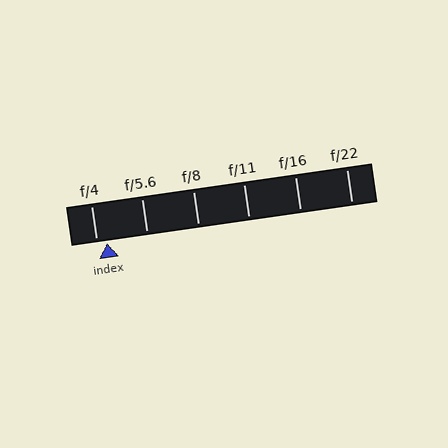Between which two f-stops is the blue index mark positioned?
The index mark is between f/4 and f/5.6.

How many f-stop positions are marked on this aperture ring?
There are 6 f-stop positions marked.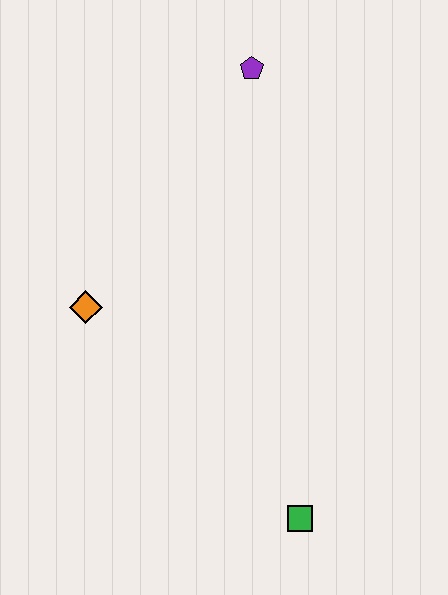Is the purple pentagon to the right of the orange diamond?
Yes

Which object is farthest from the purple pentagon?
The green square is farthest from the purple pentagon.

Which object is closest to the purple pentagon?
The orange diamond is closest to the purple pentagon.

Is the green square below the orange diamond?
Yes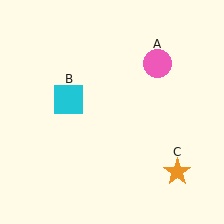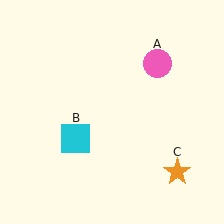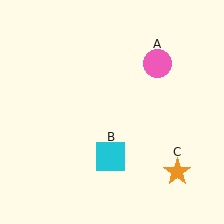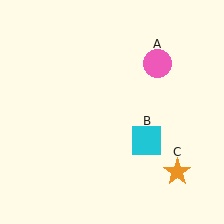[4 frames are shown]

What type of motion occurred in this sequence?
The cyan square (object B) rotated counterclockwise around the center of the scene.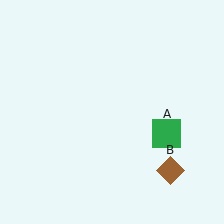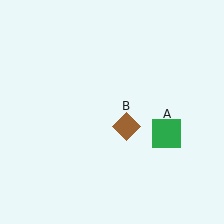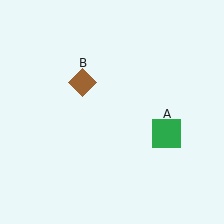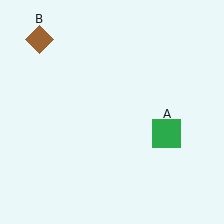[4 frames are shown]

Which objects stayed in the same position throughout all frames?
Green square (object A) remained stationary.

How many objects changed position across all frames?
1 object changed position: brown diamond (object B).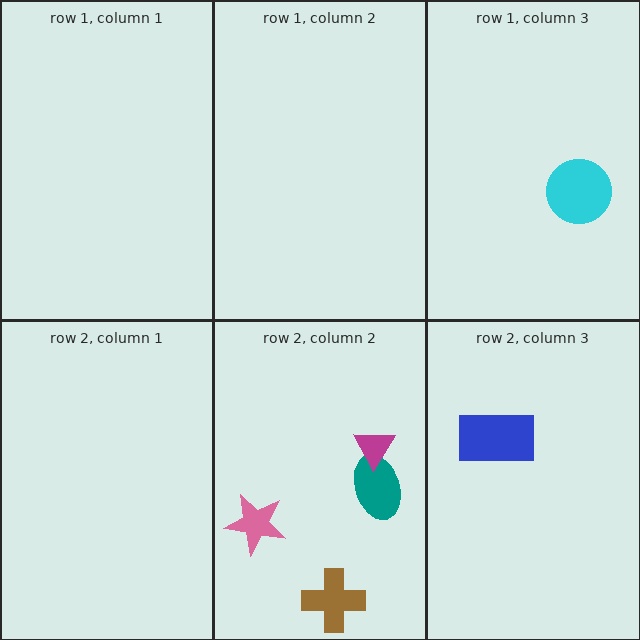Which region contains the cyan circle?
The row 1, column 3 region.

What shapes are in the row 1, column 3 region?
The cyan circle.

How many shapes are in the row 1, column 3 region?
1.